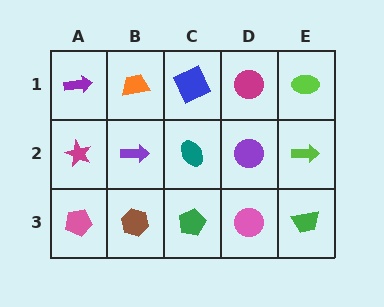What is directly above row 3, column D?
A purple circle.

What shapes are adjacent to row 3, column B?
A purple arrow (row 2, column B), a pink pentagon (row 3, column A), a green pentagon (row 3, column C).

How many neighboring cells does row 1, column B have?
3.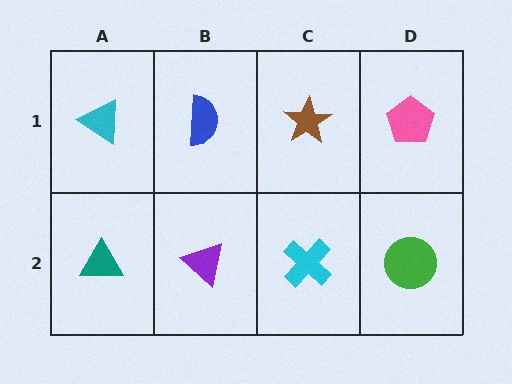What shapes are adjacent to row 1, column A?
A teal triangle (row 2, column A), a blue semicircle (row 1, column B).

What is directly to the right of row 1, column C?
A pink pentagon.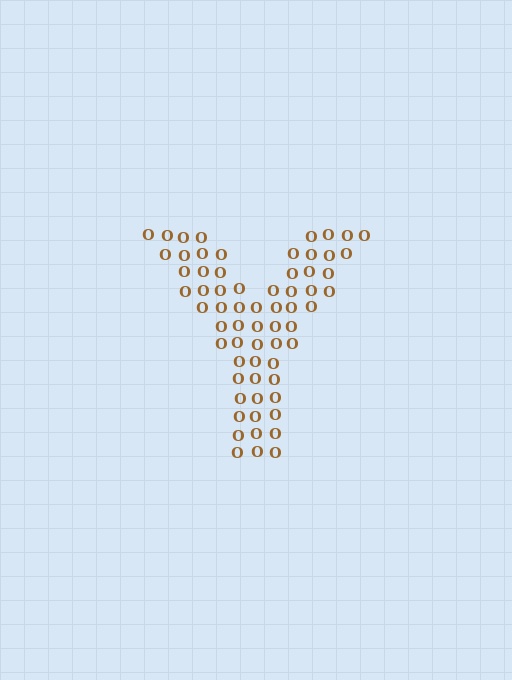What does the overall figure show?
The overall figure shows the letter Y.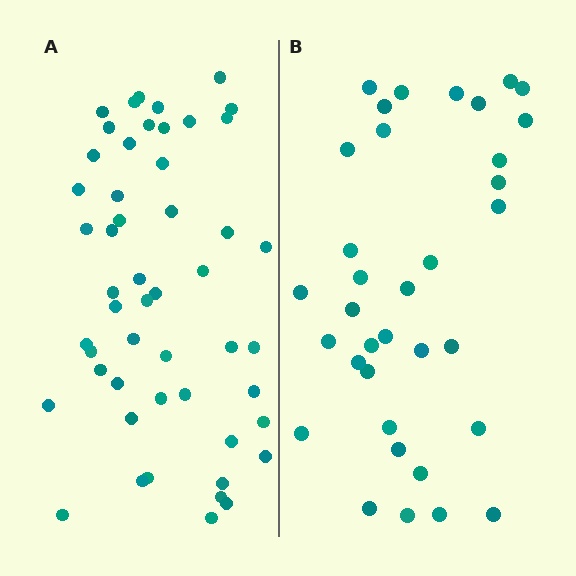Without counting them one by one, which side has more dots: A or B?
Region A (the left region) has more dots.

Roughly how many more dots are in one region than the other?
Region A has approximately 15 more dots than region B.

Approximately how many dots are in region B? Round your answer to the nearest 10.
About 40 dots. (The exact count is 35, which rounds to 40.)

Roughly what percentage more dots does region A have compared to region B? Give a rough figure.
About 45% more.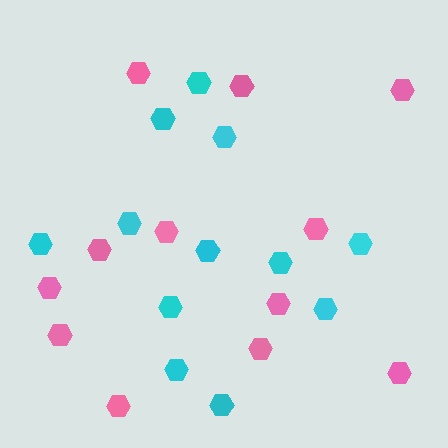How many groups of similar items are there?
There are 2 groups: one group of cyan hexagons (12) and one group of pink hexagons (12).